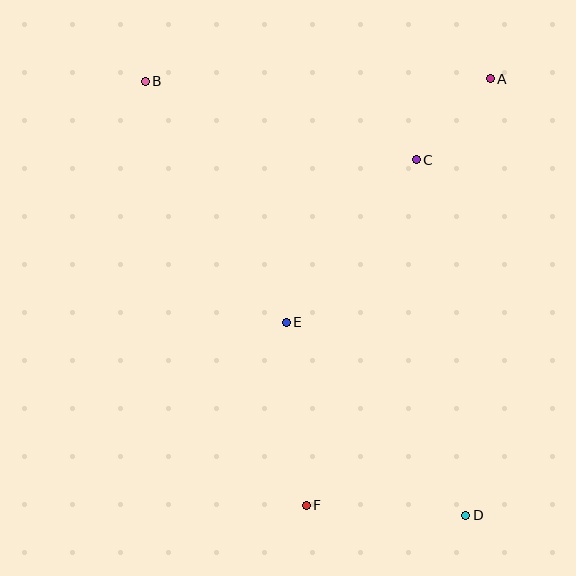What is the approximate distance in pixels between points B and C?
The distance between B and C is approximately 282 pixels.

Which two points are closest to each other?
Points A and C are closest to each other.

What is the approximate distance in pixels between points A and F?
The distance between A and F is approximately 464 pixels.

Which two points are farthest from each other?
Points B and D are farthest from each other.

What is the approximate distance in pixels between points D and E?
The distance between D and E is approximately 264 pixels.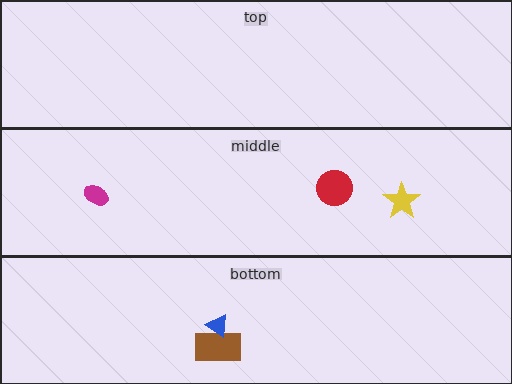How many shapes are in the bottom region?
2.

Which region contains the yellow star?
The middle region.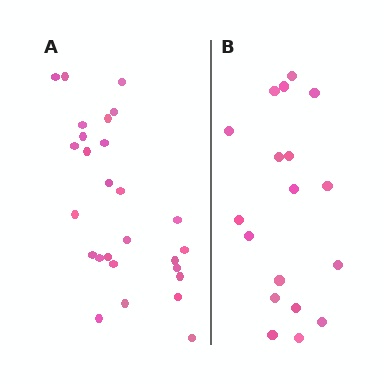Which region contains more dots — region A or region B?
Region A (the left region) has more dots.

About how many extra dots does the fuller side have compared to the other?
Region A has roughly 8 or so more dots than region B.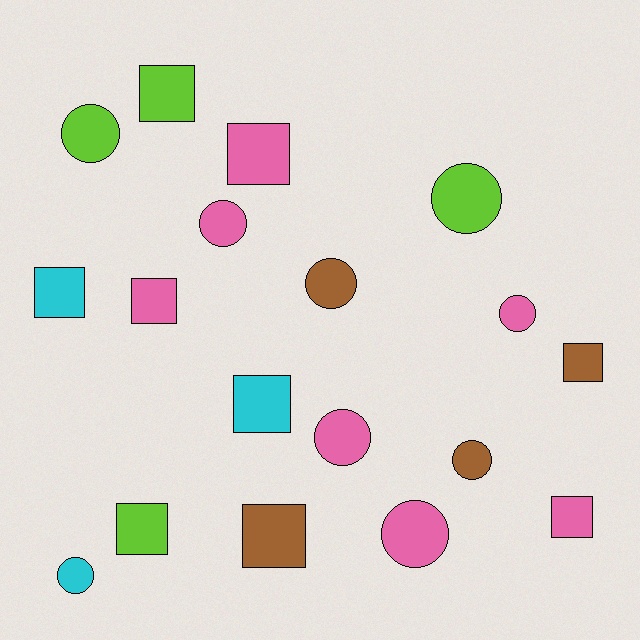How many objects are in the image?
There are 18 objects.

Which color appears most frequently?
Pink, with 7 objects.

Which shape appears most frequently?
Circle, with 9 objects.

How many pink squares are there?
There are 3 pink squares.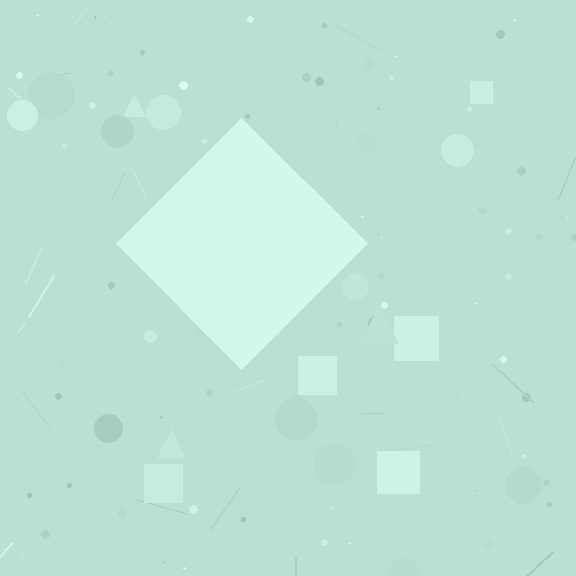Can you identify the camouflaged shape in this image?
The camouflaged shape is a diamond.